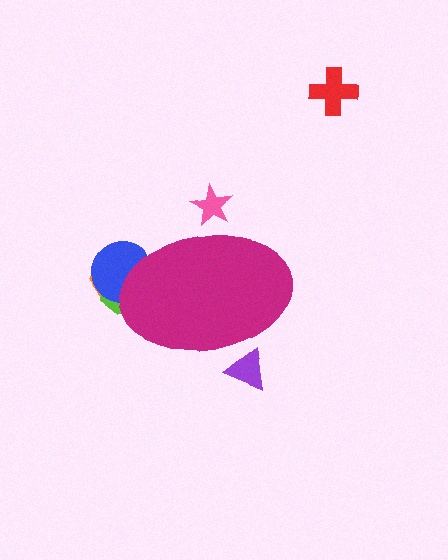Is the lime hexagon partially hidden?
Yes, the lime hexagon is partially hidden behind the magenta ellipse.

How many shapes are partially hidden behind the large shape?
5 shapes are partially hidden.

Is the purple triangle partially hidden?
Yes, the purple triangle is partially hidden behind the magenta ellipse.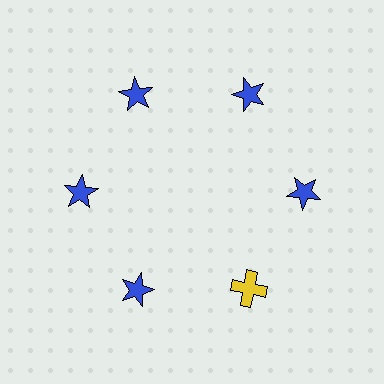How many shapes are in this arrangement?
There are 6 shapes arranged in a ring pattern.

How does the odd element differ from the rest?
It differs in both color (yellow instead of blue) and shape (cross instead of star).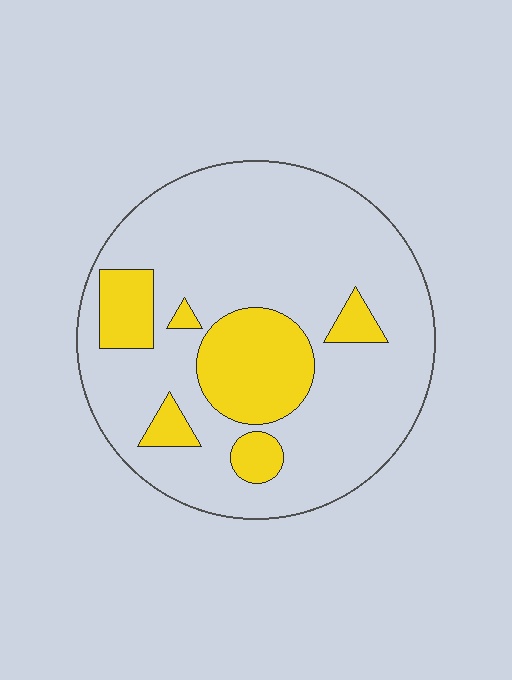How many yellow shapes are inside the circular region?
6.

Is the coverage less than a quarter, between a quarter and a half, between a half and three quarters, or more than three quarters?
Less than a quarter.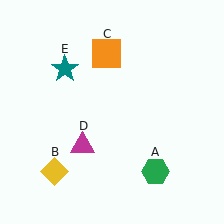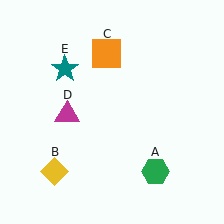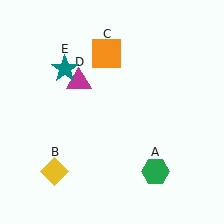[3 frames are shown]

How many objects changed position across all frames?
1 object changed position: magenta triangle (object D).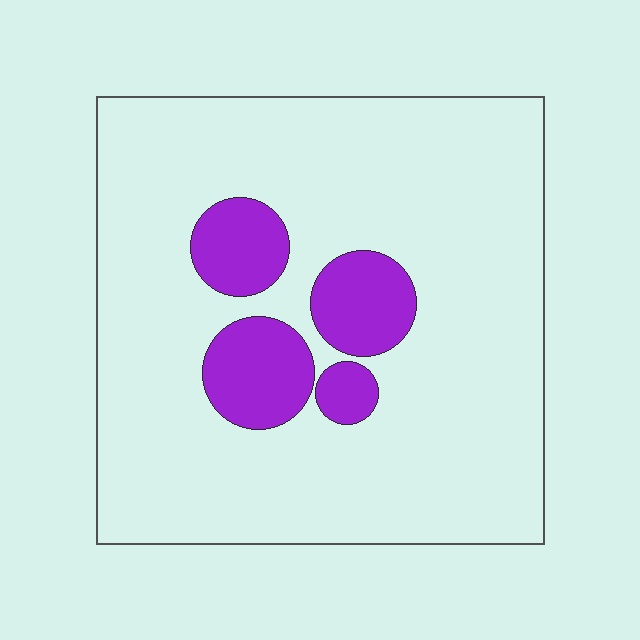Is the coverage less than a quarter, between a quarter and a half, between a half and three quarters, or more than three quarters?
Less than a quarter.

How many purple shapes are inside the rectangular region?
4.